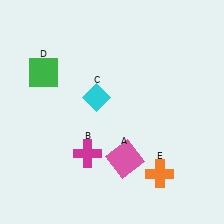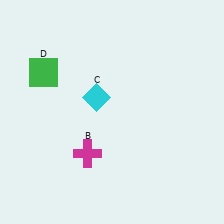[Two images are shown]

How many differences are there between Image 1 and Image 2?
There are 2 differences between the two images.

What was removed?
The pink square (A), the orange cross (E) were removed in Image 2.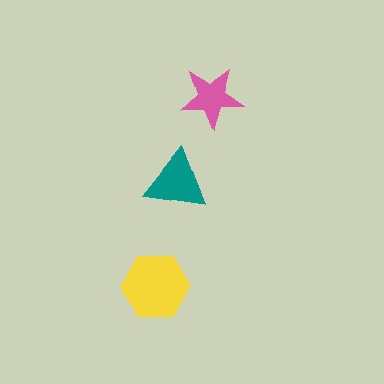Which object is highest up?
The pink star is topmost.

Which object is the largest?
The yellow hexagon.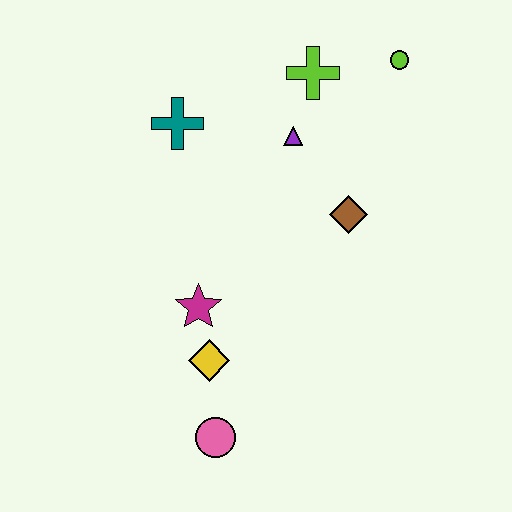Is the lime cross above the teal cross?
Yes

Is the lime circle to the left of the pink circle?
No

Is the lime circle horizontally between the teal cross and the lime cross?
No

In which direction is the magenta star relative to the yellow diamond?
The magenta star is above the yellow diamond.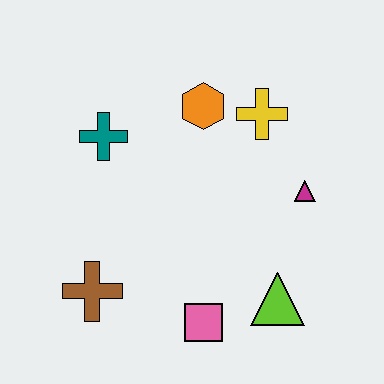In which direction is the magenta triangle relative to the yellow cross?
The magenta triangle is below the yellow cross.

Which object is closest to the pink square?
The lime triangle is closest to the pink square.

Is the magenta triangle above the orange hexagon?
No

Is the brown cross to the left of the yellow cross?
Yes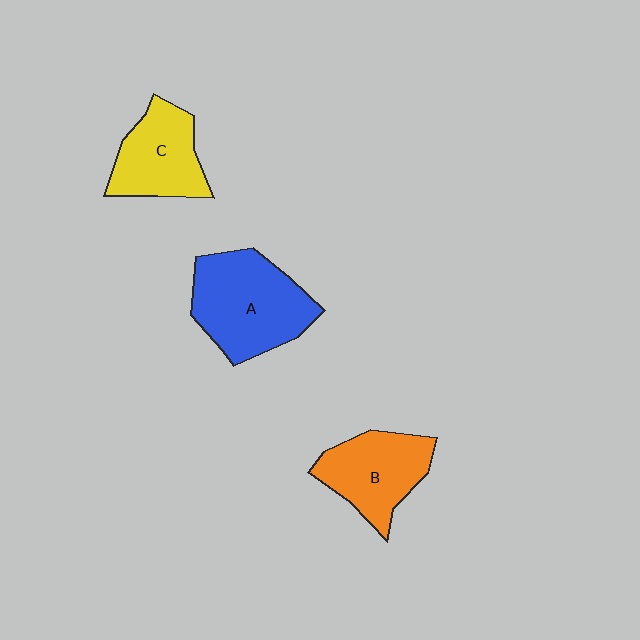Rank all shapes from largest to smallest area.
From largest to smallest: A (blue), B (orange), C (yellow).